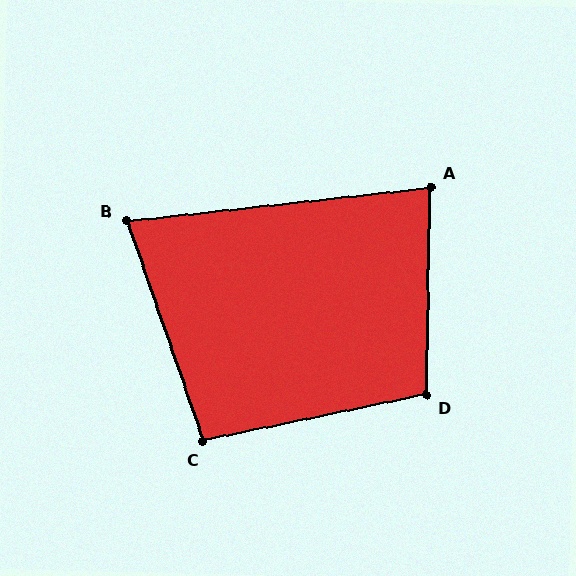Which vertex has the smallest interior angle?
B, at approximately 77 degrees.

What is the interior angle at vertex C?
Approximately 98 degrees (obtuse).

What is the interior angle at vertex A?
Approximately 82 degrees (acute).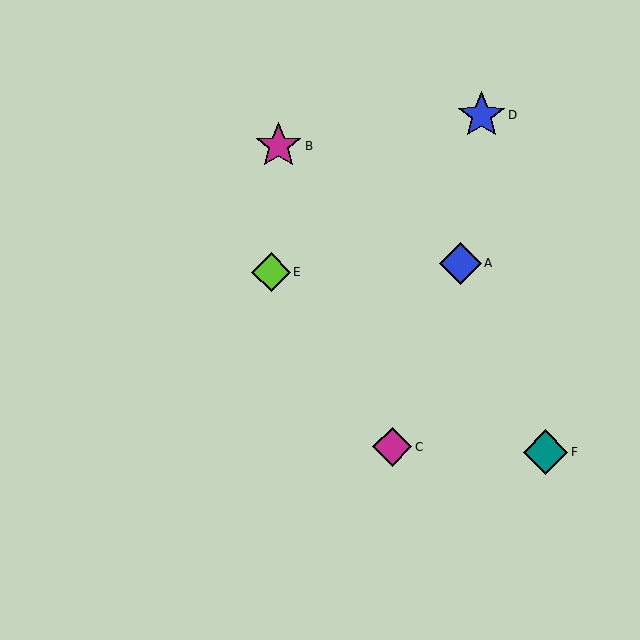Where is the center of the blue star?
The center of the blue star is at (481, 115).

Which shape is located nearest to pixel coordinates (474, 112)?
The blue star (labeled D) at (481, 115) is nearest to that location.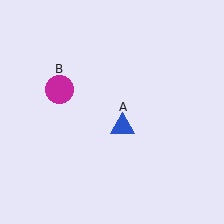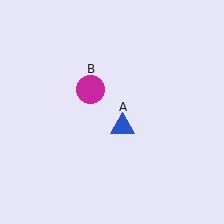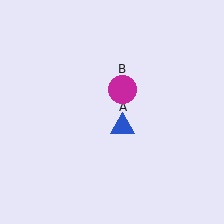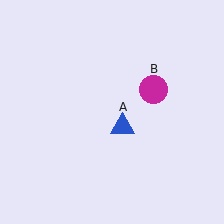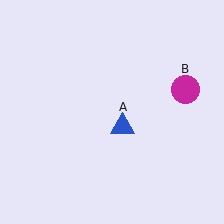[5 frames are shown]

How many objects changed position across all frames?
1 object changed position: magenta circle (object B).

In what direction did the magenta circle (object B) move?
The magenta circle (object B) moved right.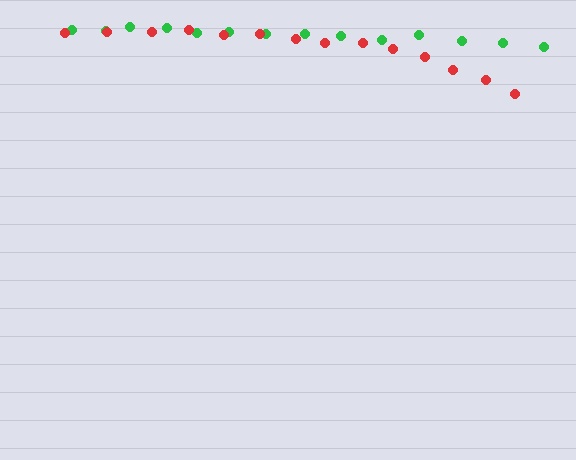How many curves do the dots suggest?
There are 2 distinct paths.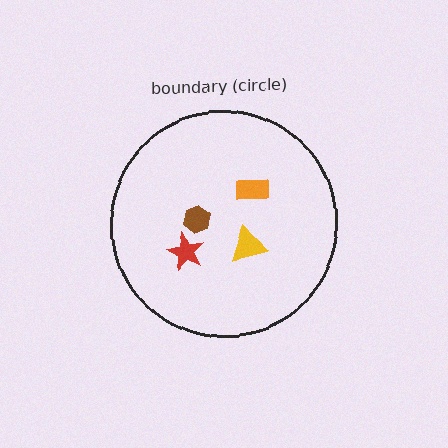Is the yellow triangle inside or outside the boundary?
Inside.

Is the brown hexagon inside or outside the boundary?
Inside.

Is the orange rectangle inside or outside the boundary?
Inside.